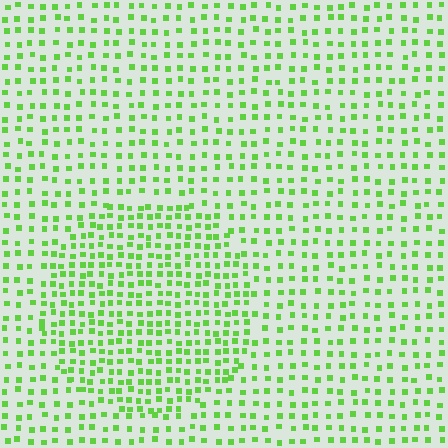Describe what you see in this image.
The image contains small lime elements arranged at two different densities. A circle-shaped region is visible where the elements are more densely packed than the surrounding area.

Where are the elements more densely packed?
The elements are more densely packed inside the circle boundary.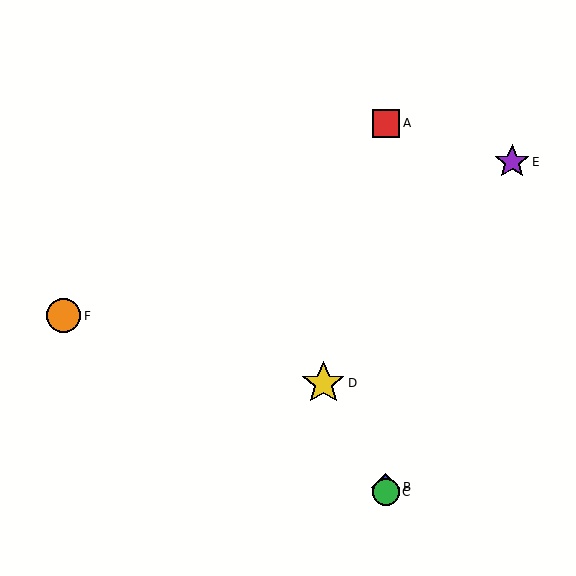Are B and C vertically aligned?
Yes, both are at x≈386.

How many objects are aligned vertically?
3 objects (A, B, C) are aligned vertically.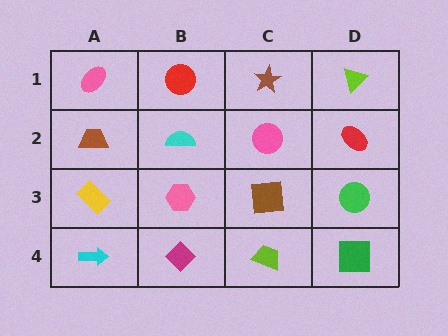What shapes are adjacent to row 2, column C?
A brown star (row 1, column C), a brown square (row 3, column C), a cyan semicircle (row 2, column B), a red ellipse (row 2, column D).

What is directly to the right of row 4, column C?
A green square.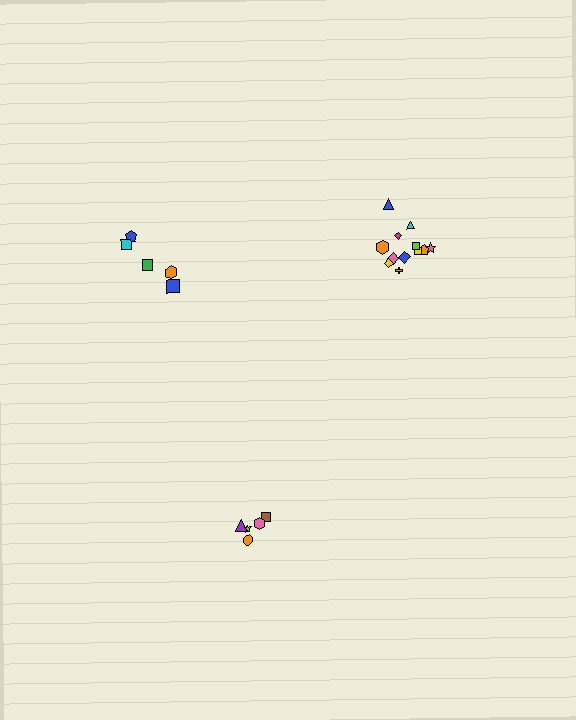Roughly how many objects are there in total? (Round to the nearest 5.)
Roughly 20 objects in total.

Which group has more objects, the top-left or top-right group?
The top-right group.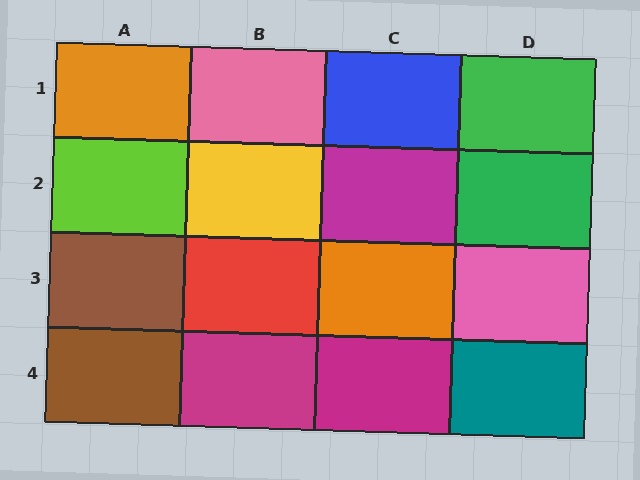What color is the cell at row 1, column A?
Orange.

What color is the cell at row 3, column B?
Red.